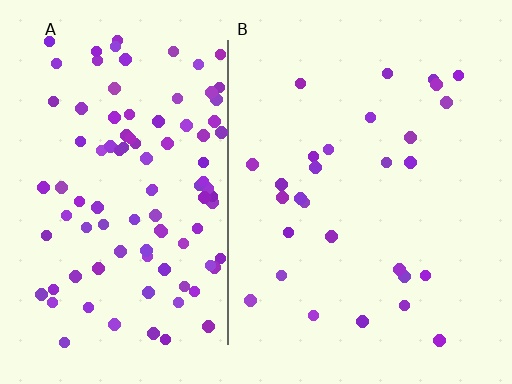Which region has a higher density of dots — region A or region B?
A (the left).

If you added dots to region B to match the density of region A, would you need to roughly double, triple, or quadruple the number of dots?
Approximately quadruple.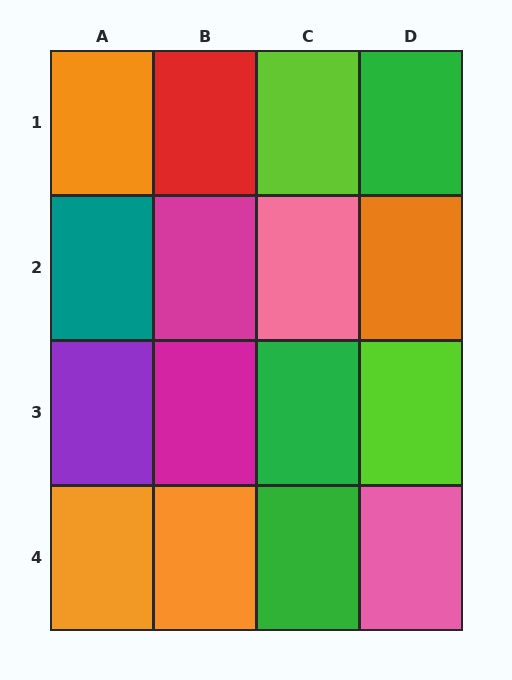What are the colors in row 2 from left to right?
Teal, magenta, pink, orange.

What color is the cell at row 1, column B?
Red.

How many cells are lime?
2 cells are lime.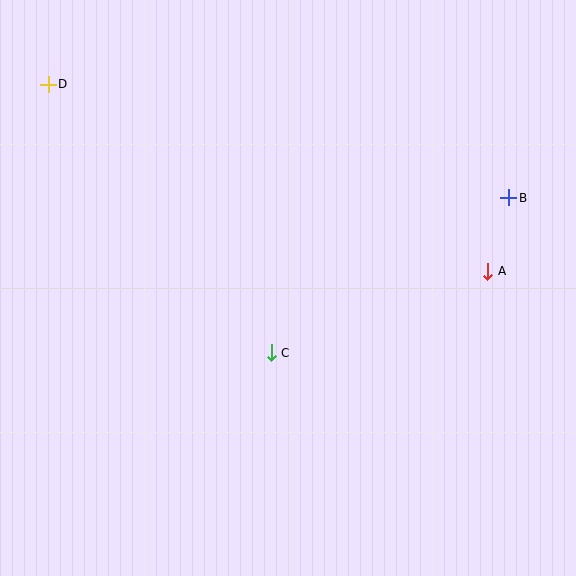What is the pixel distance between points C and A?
The distance between C and A is 232 pixels.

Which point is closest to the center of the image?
Point C at (271, 353) is closest to the center.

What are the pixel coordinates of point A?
Point A is at (488, 271).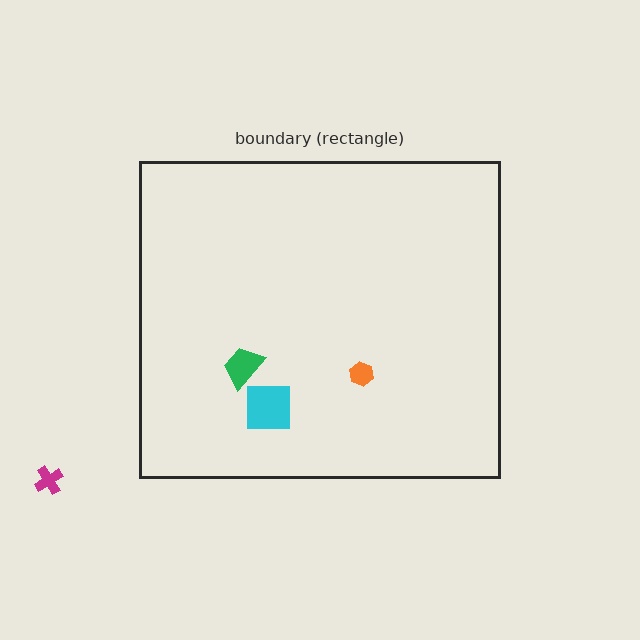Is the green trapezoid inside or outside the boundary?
Inside.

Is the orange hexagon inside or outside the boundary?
Inside.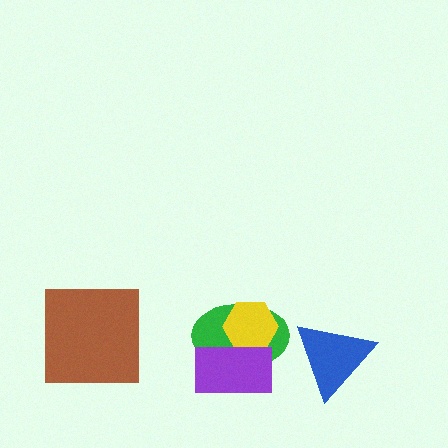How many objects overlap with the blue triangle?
0 objects overlap with the blue triangle.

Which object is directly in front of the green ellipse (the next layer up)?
The yellow hexagon is directly in front of the green ellipse.